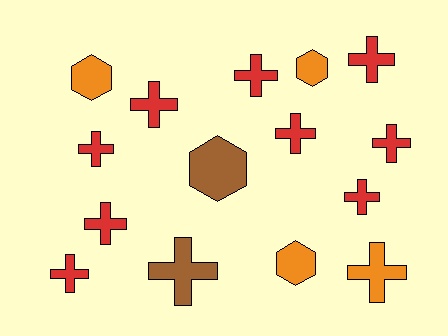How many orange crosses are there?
There is 1 orange cross.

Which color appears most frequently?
Red, with 9 objects.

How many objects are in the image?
There are 15 objects.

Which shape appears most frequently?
Cross, with 11 objects.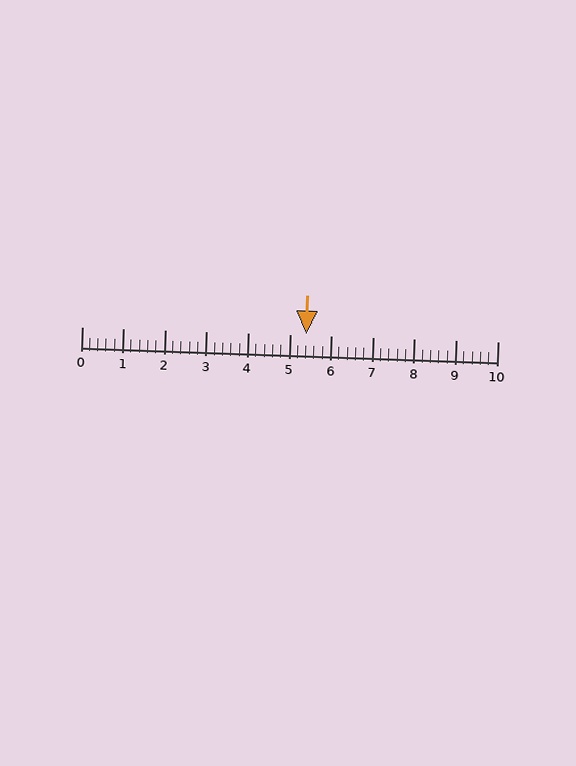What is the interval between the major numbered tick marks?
The major tick marks are spaced 1 units apart.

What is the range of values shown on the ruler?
The ruler shows values from 0 to 10.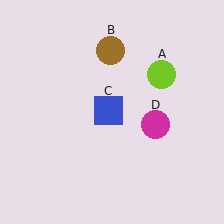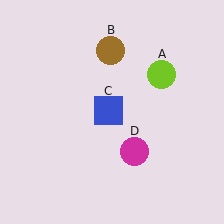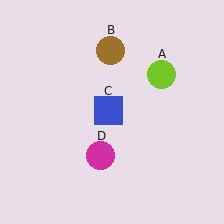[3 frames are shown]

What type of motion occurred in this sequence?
The magenta circle (object D) rotated clockwise around the center of the scene.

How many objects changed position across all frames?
1 object changed position: magenta circle (object D).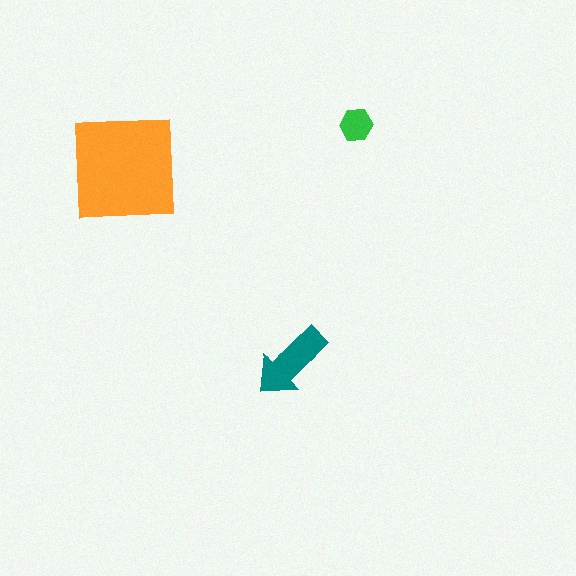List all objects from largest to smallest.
The orange square, the teal arrow, the green hexagon.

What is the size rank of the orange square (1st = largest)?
1st.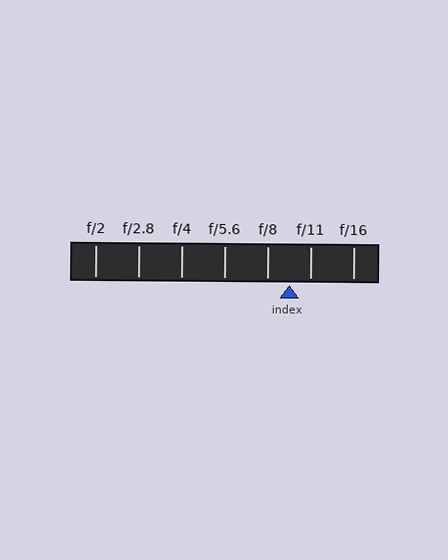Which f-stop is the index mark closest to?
The index mark is closest to f/11.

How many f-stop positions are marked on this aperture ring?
There are 7 f-stop positions marked.